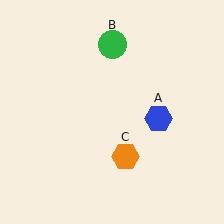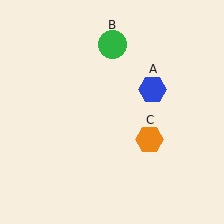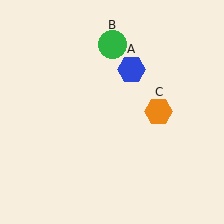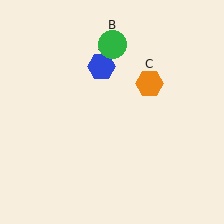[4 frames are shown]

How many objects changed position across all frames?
2 objects changed position: blue hexagon (object A), orange hexagon (object C).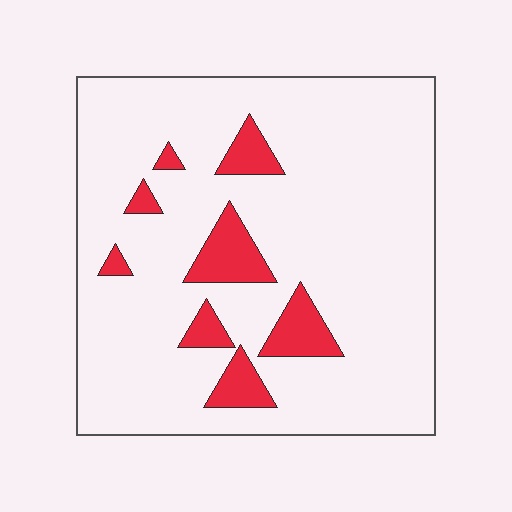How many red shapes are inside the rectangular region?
8.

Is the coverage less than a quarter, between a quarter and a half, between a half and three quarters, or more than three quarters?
Less than a quarter.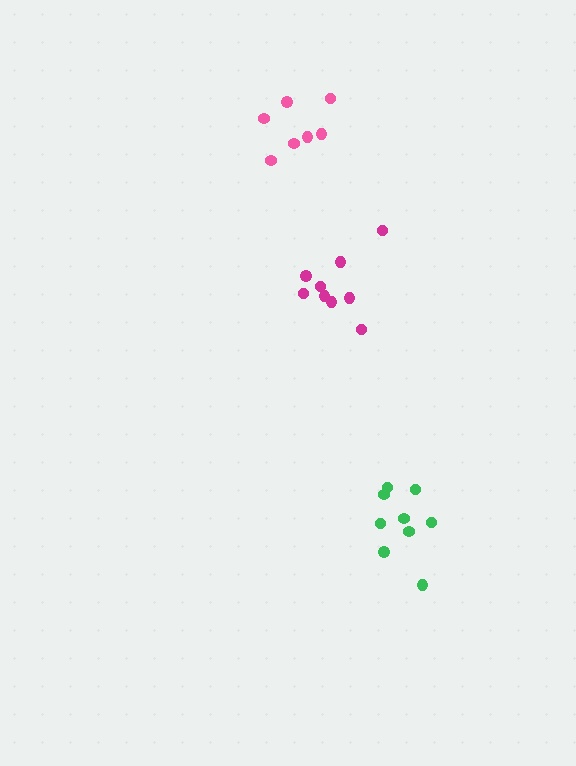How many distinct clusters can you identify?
There are 3 distinct clusters.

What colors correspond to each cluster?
The clusters are colored: magenta, green, pink.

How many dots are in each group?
Group 1: 9 dots, Group 2: 9 dots, Group 3: 7 dots (25 total).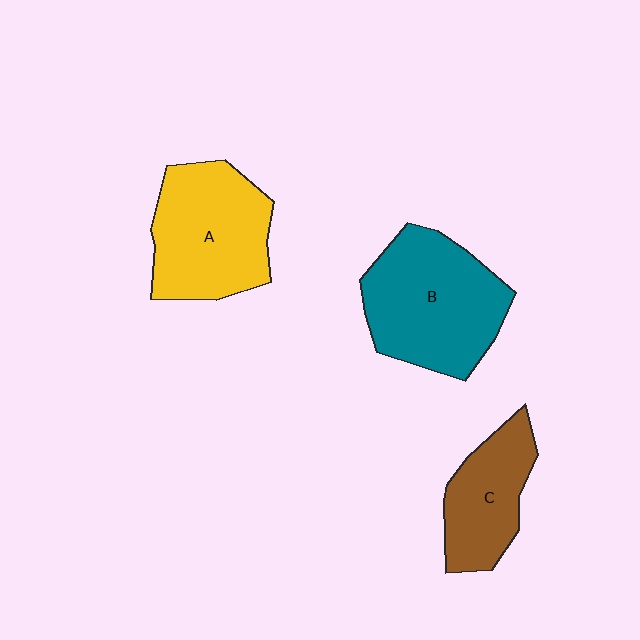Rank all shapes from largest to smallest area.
From largest to smallest: B (teal), A (yellow), C (brown).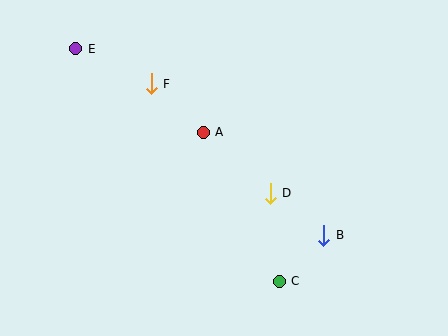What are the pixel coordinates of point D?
Point D is at (270, 193).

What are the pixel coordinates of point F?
Point F is at (151, 84).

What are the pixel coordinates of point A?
Point A is at (203, 132).